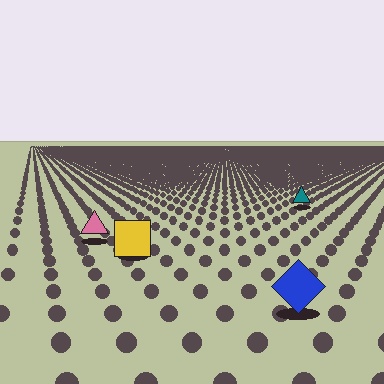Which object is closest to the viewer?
The blue diamond is closest. The texture marks near it are larger and more spread out.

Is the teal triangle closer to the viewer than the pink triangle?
No. The pink triangle is closer — you can tell from the texture gradient: the ground texture is coarser near it.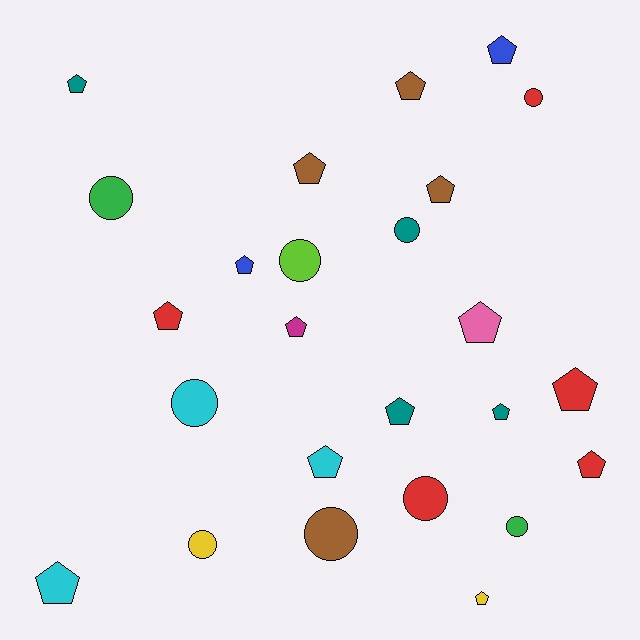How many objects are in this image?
There are 25 objects.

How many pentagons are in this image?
There are 16 pentagons.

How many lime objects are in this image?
There is 1 lime object.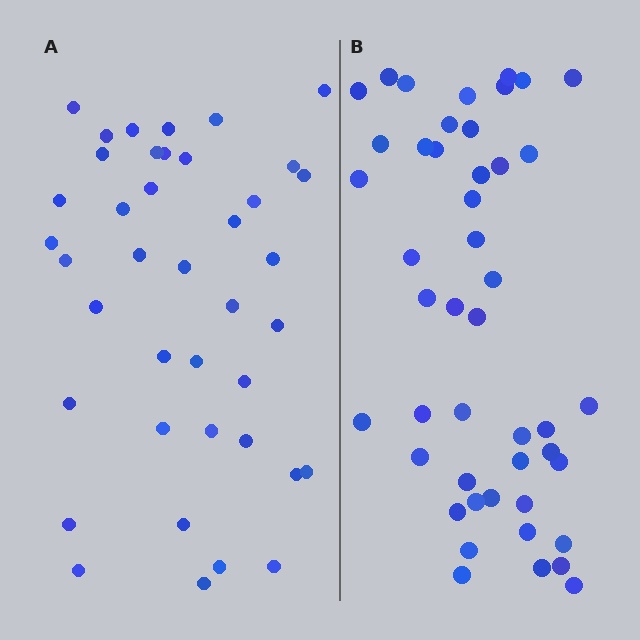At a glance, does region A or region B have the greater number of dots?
Region B (the right region) has more dots.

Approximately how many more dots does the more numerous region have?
Region B has about 6 more dots than region A.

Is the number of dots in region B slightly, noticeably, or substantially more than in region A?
Region B has only slightly more — the two regions are fairly close. The ratio is roughly 1.1 to 1.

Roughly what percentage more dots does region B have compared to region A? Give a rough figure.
About 15% more.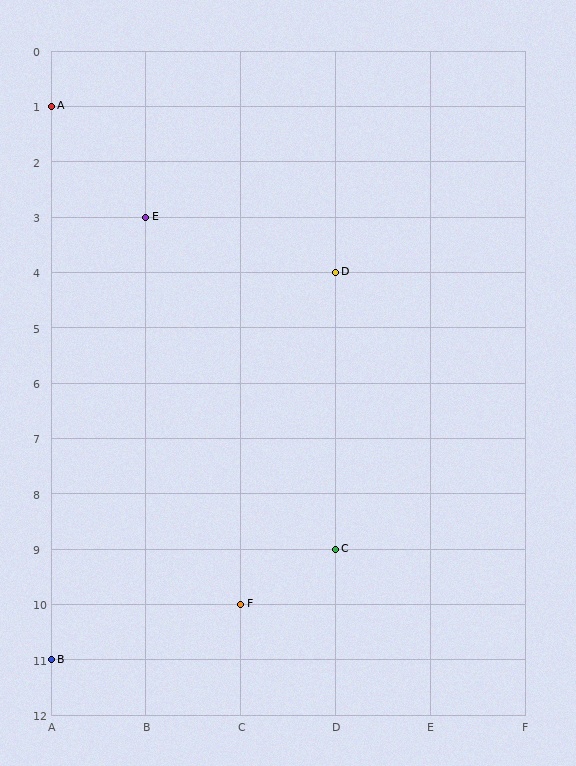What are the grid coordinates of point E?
Point E is at grid coordinates (B, 3).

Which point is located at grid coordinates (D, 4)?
Point D is at (D, 4).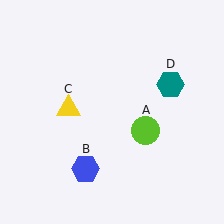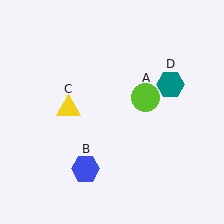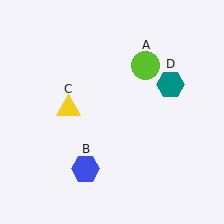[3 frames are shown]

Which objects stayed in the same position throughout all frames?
Blue hexagon (object B) and yellow triangle (object C) and teal hexagon (object D) remained stationary.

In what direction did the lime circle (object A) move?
The lime circle (object A) moved up.